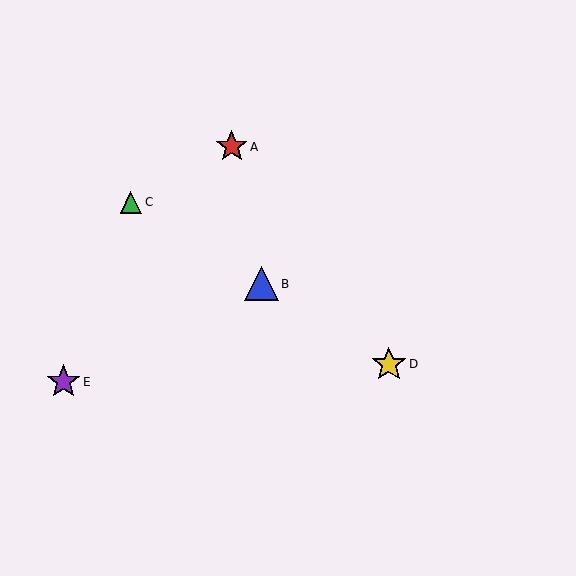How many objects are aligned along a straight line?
3 objects (B, C, D) are aligned along a straight line.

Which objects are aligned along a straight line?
Objects B, C, D are aligned along a straight line.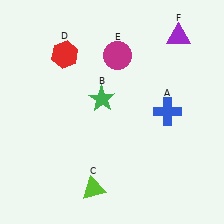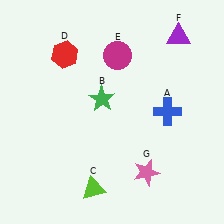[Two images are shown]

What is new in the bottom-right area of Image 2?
A pink star (G) was added in the bottom-right area of Image 2.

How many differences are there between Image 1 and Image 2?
There is 1 difference between the two images.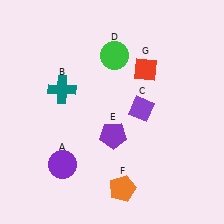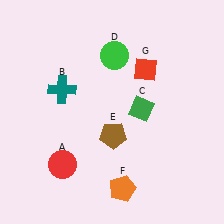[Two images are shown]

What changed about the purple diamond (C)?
In Image 1, C is purple. In Image 2, it changed to green.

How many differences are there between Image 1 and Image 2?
There are 3 differences between the two images.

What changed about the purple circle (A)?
In Image 1, A is purple. In Image 2, it changed to red.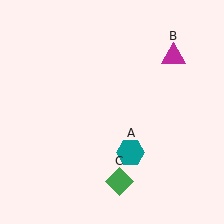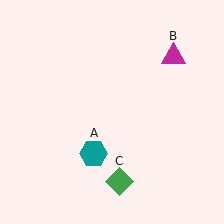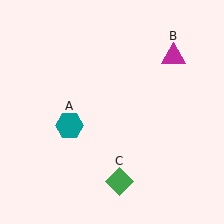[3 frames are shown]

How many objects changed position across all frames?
1 object changed position: teal hexagon (object A).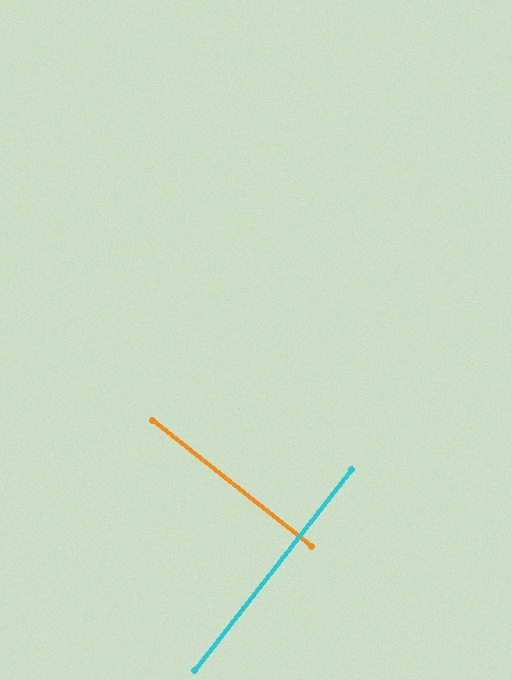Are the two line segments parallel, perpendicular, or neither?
Perpendicular — they meet at approximately 90°.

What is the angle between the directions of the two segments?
Approximately 90 degrees.